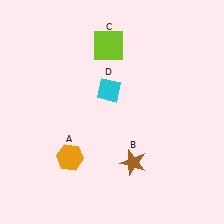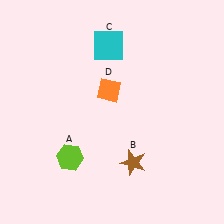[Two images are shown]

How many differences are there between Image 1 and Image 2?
There are 3 differences between the two images.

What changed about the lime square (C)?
In Image 1, C is lime. In Image 2, it changed to cyan.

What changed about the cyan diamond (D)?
In Image 1, D is cyan. In Image 2, it changed to orange.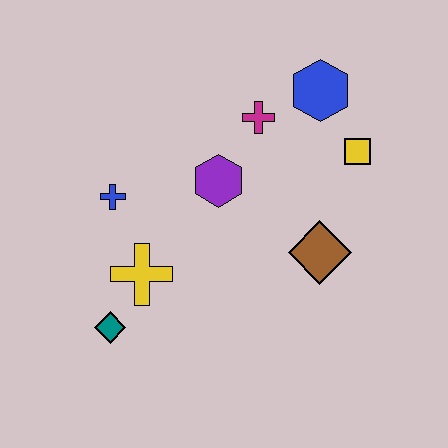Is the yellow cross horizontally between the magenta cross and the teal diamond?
Yes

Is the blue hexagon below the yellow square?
No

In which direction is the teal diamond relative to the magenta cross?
The teal diamond is below the magenta cross.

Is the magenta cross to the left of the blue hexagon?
Yes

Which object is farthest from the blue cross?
The yellow square is farthest from the blue cross.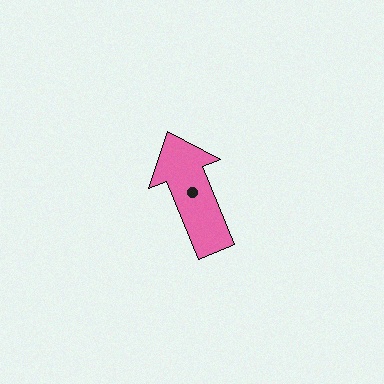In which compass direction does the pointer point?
North.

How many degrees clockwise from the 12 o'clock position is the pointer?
Approximately 338 degrees.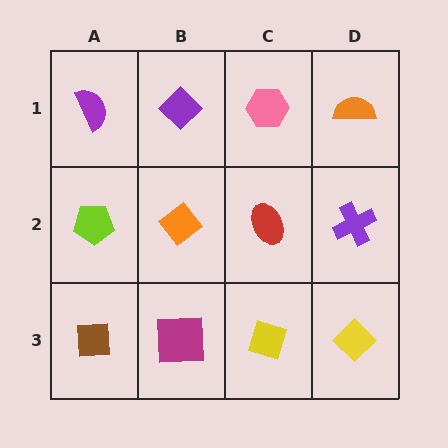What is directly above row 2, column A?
A purple semicircle.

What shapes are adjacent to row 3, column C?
A red ellipse (row 2, column C), a magenta square (row 3, column B), a yellow diamond (row 3, column D).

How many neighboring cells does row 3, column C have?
3.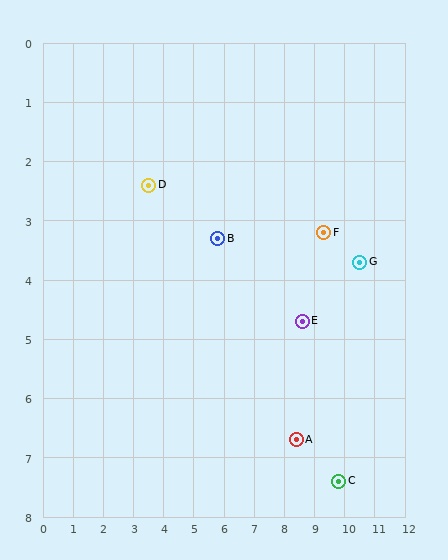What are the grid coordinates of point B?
Point B is at approximately (5.8, 3.3).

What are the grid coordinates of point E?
Point E is at approximately (8.6, 4.7).